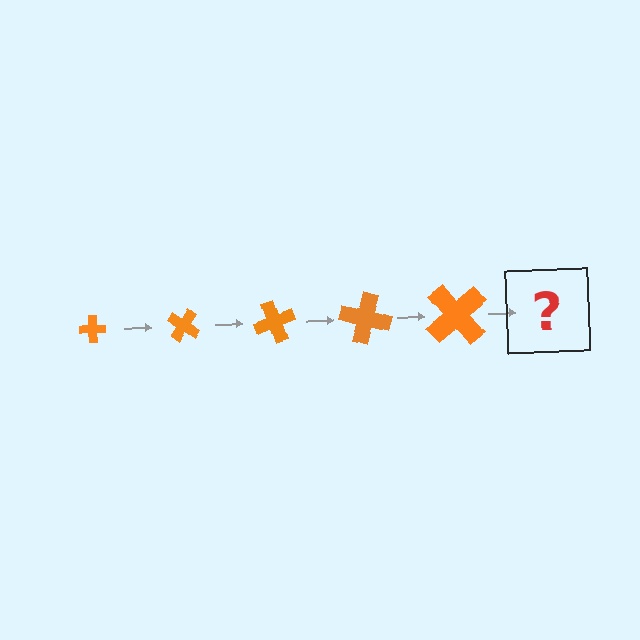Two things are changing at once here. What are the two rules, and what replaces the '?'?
The two rules are that the cross grows larger each step and it rotates 35 degrees each step. The '?' should be a cross, larger than the previous one and rotated 175 degrees from the start.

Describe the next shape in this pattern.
It should be a cross, larger than the previous one and rotated 175 degrees from the start.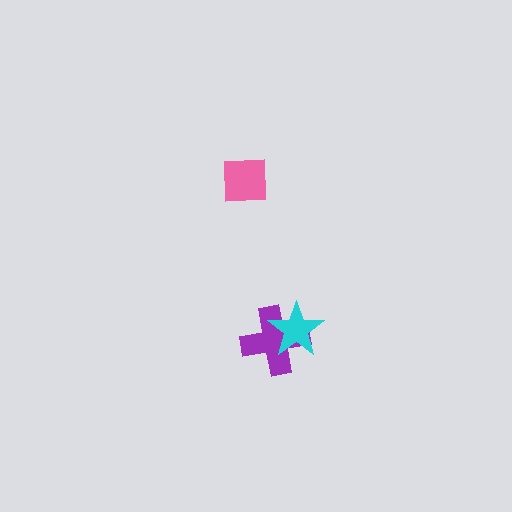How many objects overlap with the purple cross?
1 object overlaps with the purple cross.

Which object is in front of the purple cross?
The cyan star is in front of the purple cross.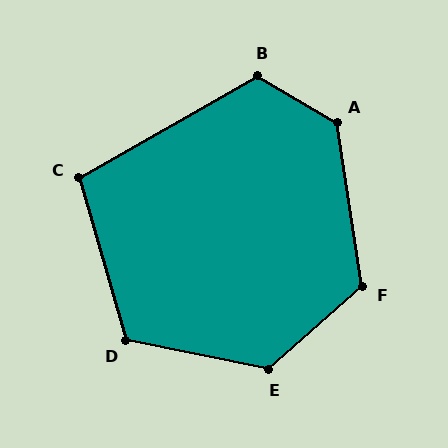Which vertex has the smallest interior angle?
C, at approximately 104 degrees.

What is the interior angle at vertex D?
Approximately 118 degrees (obtuse).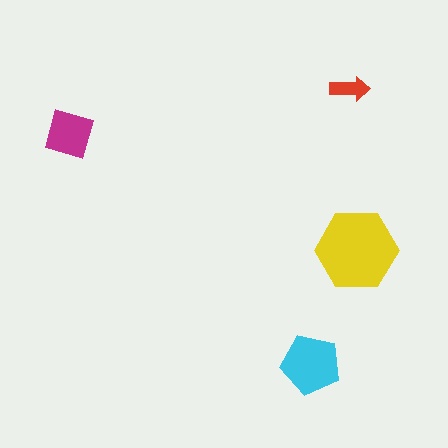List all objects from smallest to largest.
The red arrow, the magenta diamond, the cyan pentagon, the yellow hexagon.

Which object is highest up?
The red arrow is topmost.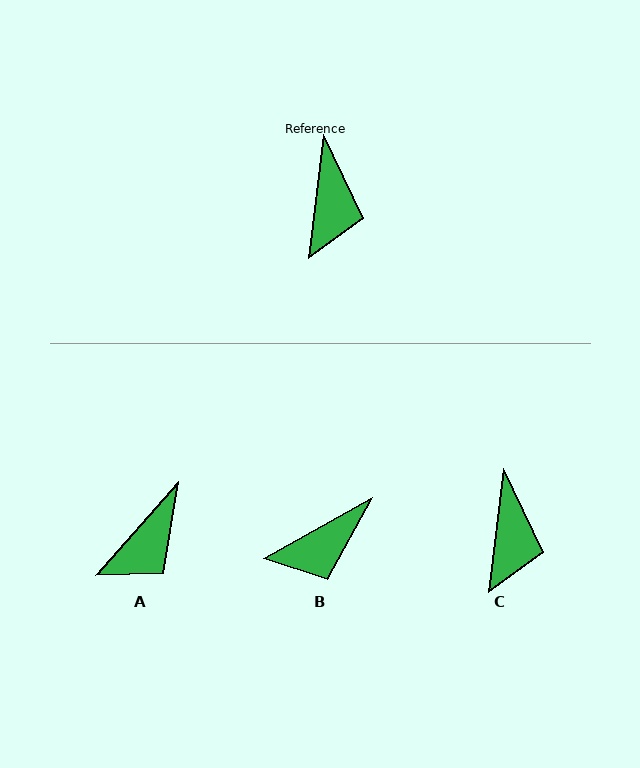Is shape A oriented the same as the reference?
No, it is off by about 34 degrees.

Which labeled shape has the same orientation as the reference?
C.